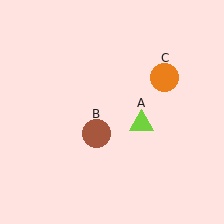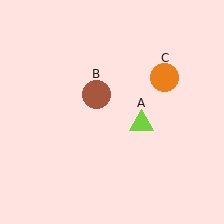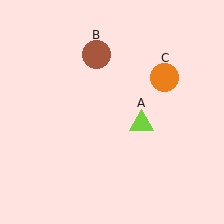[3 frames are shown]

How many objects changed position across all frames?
1 object changed position: brown circle (object B).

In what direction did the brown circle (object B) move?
The brown circle (object B) moved up.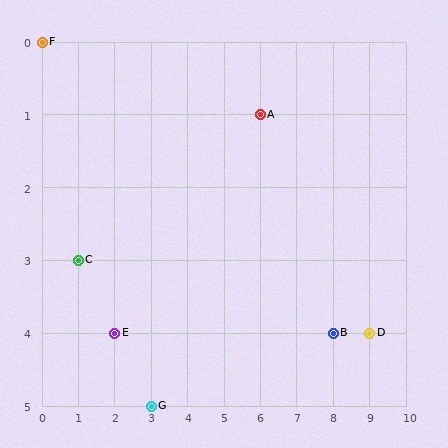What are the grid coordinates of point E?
Point E is at grid coordinates (2, 4).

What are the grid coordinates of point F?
Point F is at grid coordinates (0, 0).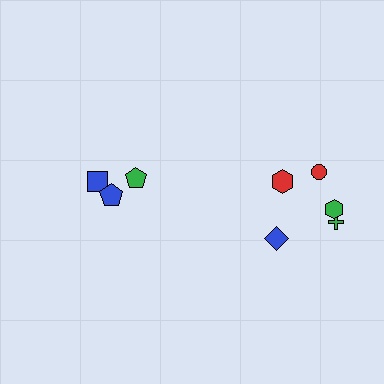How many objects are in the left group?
There are 3 objects.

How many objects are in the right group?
There are 5 objects.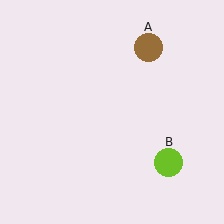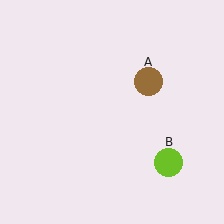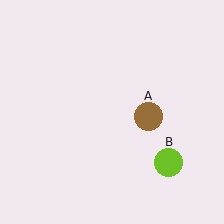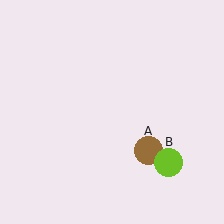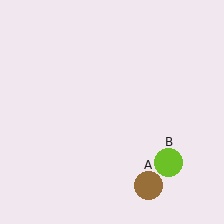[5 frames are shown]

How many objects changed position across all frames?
1 object changed position: brown circle (object A).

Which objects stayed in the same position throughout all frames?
Lime circle (object B) remained stationary.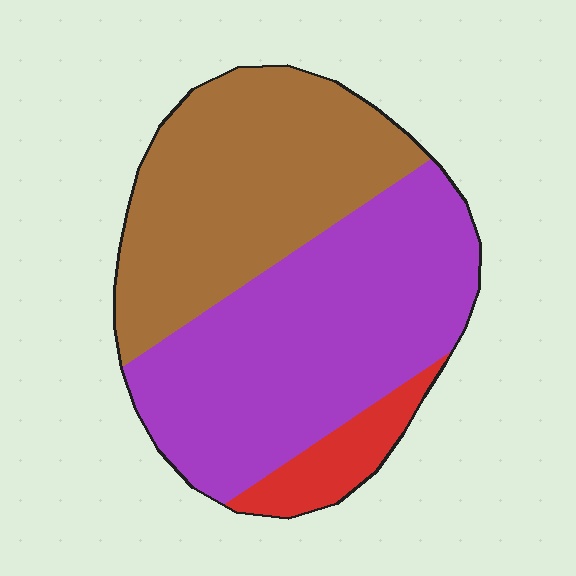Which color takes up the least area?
Red, at roughly 10%.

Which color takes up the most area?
Purple, at roughly 50%.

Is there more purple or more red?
Purple.